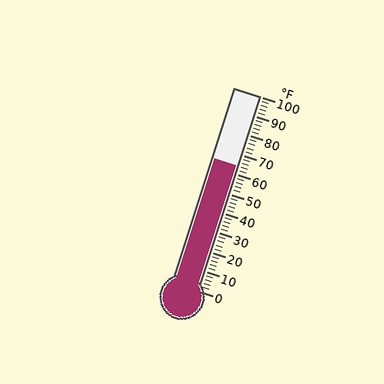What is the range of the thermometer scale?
The thermometer scale ranges from 0°F to 100°F.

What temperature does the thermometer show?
The thermometer shows approximately 64°F.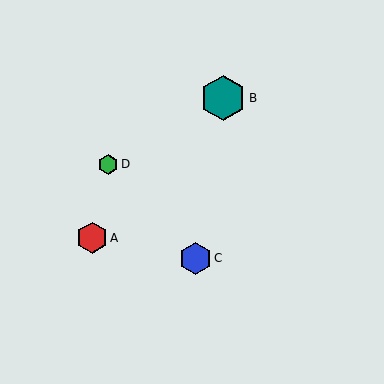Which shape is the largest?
The teal hexagon (labeled B) is the largest.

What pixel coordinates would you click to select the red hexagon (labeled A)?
Click at (92, 238) to select the red hexagon A.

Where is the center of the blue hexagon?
The center of the blue hexagon is at (196, 258).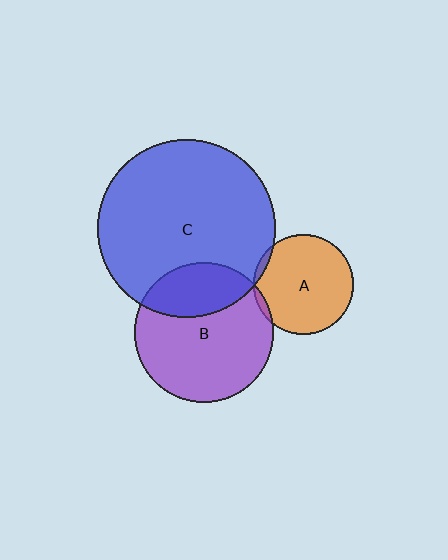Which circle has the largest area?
Circle C (blue).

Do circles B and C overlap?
Yes.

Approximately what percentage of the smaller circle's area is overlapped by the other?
Approximately 30%.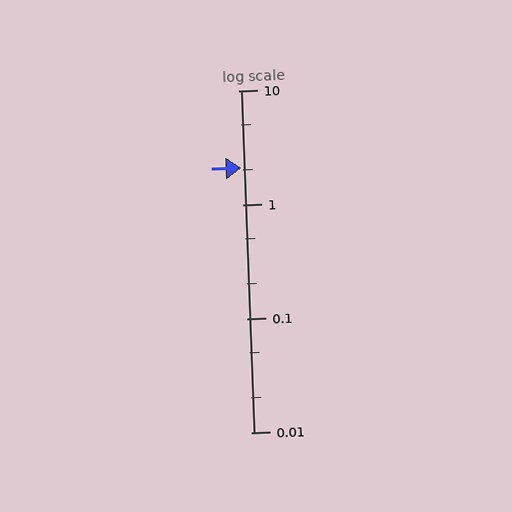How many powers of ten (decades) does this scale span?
The scale spans 3 decades, from 0.01 to 10.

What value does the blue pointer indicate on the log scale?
The pointer indicates approximately 2.1.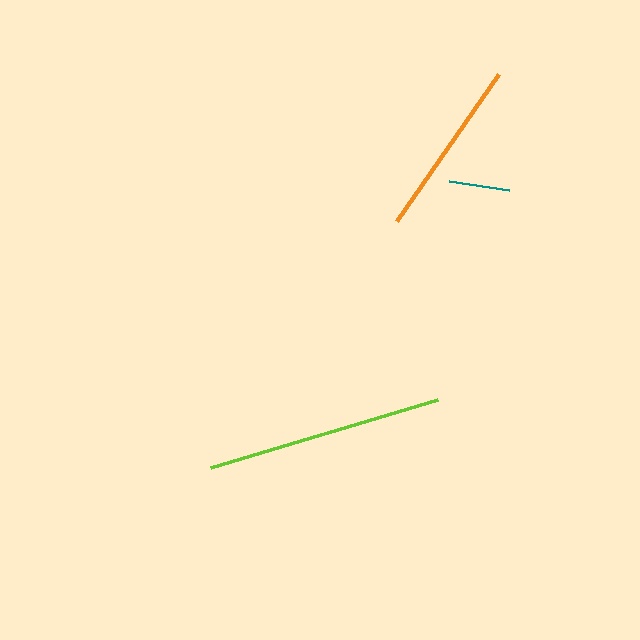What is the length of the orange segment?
The orange segment is approximately 179 pixels long.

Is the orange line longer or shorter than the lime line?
The lime line is longer than the orange line.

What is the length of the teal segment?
The teal segment is approximately 61 pixels long.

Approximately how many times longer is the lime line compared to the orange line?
The lime line is approximately 1.3 times the length of the orange line.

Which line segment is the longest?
The lime line is the longest at approximately 237 pixels.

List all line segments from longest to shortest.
From longest to shortest: lime, orange, teal.